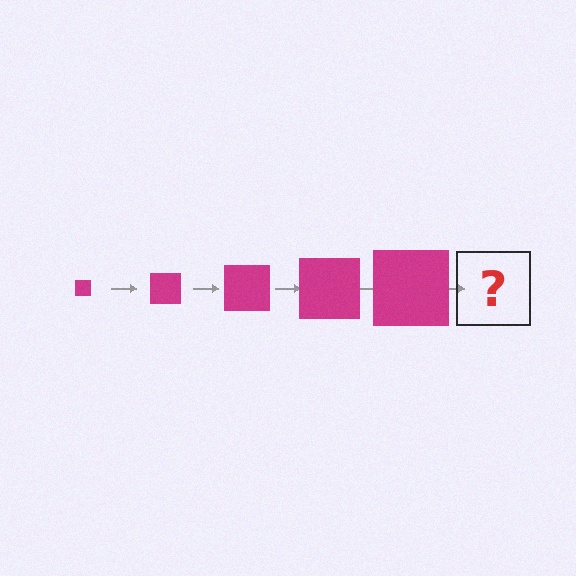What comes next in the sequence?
The next element should be a magenta square, larger than the previous one.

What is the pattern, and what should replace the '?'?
The pattern is that the square gets progressively larger each step. The '?' should be a magenta square, larger than the previous one.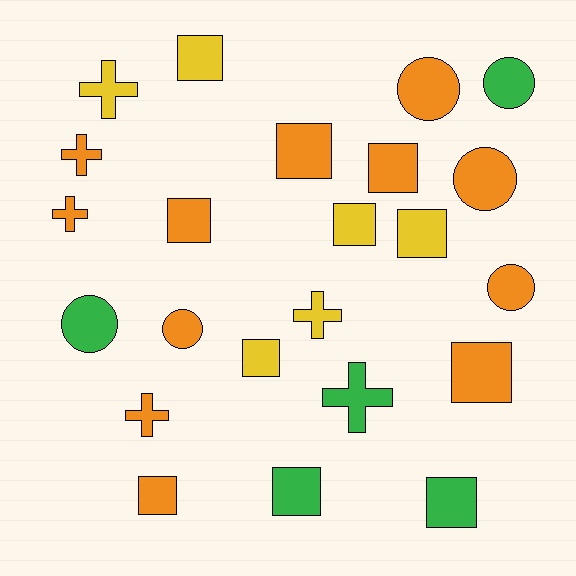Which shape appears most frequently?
Square, with 11 objects.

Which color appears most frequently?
Orange, with 12 objects.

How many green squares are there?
There are 2 green squares.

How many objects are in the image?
There are 23 objects.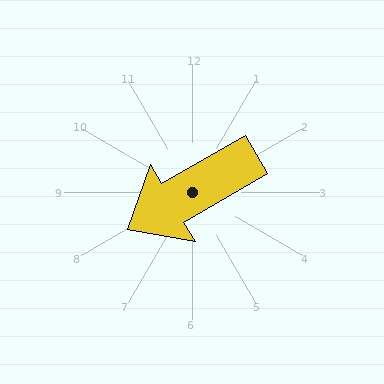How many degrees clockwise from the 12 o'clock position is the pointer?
Approximately 240 degrees.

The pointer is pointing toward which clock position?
Roughly 8 o'clock.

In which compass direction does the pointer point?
Southwest.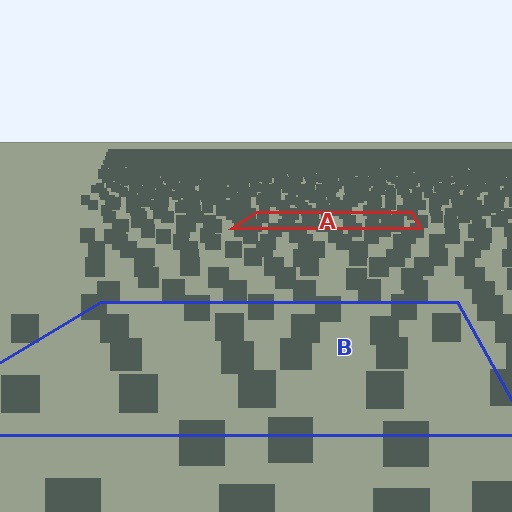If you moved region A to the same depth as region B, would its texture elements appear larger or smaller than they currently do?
They would appear larger. At a closer depth, the same texture elements are projected at a bigger on-screen size.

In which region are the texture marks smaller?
The texture marks are smaller in region A, because it is farther away.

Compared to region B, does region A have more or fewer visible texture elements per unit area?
Region A has more texture elements per unit area — they are packed more densely because it is farther away.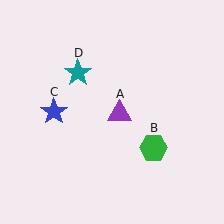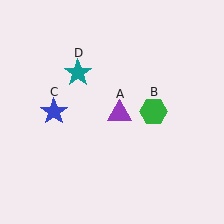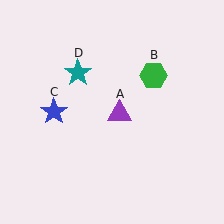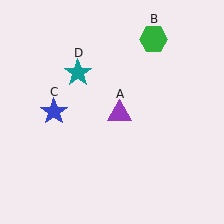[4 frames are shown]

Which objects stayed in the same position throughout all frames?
Purple triangle (object A) and blue star (object C) and teal star (object D) remained stationary.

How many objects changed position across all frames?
1 object changed position: green hexagon (object B).